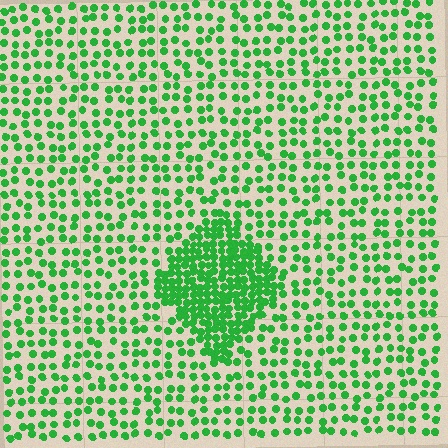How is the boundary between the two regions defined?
The boundary is defined by a change in element density (approximately 2.5x ratio). All elements are the same color, size, and shape.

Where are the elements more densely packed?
The elements are more densely packed inside the diamond boundary.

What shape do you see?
I see a diamond.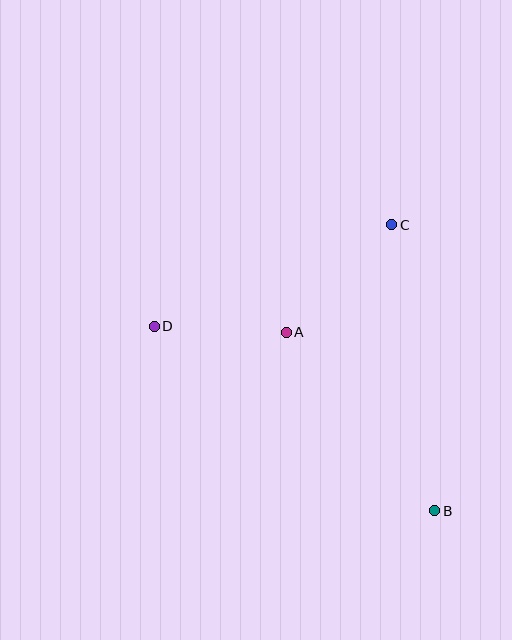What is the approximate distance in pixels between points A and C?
The distance between A and C is approximately 151 pixels.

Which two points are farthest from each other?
Points B and D are farthest from each other.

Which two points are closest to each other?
Points A and D are closest to each other.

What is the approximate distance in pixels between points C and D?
The distance between C and D is approximately 259 pixels.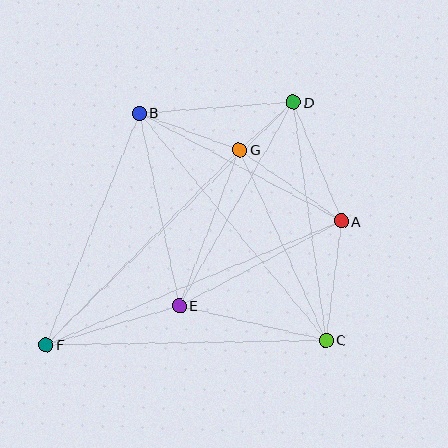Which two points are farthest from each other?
Points D and F are farthest from each other.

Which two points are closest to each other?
Points D and G are closest to each other.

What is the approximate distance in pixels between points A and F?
The distance between A and F is approximately 320 pixels.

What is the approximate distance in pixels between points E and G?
The distance between E and G is approximately 167 pixels.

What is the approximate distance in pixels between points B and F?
The distance between B and F is approximately 250 pixels.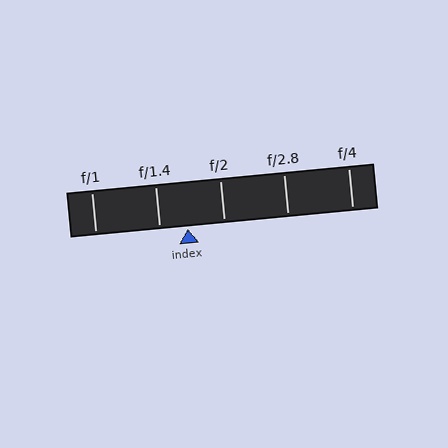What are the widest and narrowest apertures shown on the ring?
The widest aperture shown is f/1 and the narrowest is f/4.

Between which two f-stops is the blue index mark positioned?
The index mark is between f/1.4 and f/2.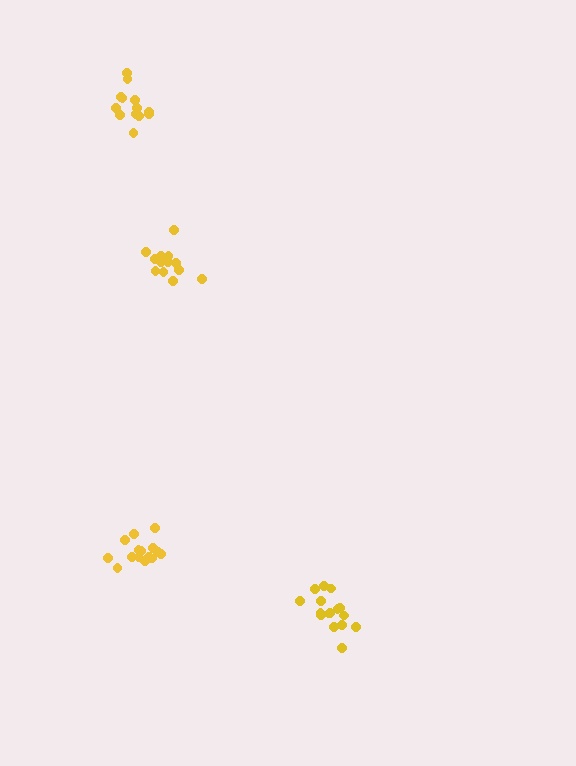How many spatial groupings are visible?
There are 4 spatial groupings.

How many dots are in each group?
Group 1: 16 dots, Group 2: 13 dots, Group 3: 13 dots, Group 4: 15 dots (57 total).